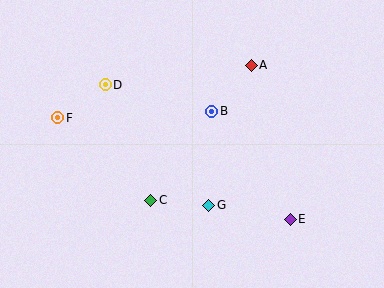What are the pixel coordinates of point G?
Point G is at (209, 205).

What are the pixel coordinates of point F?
Point F is at (58, 118).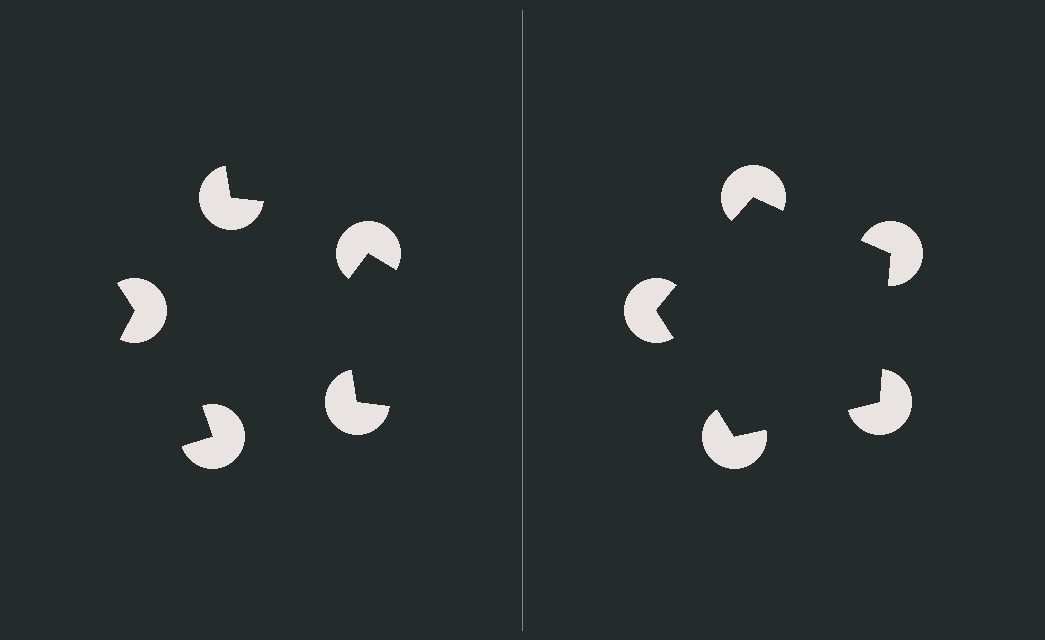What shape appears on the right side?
An illusory pentagon.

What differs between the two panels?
The pac-man discs are positioned identically on both sides; only the wedge orientations differ. On the right they align to a pentagon; on the left they are misaligned.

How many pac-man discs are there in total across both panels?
10 — 5 on each side.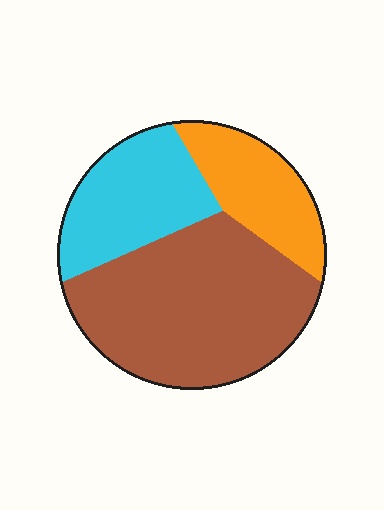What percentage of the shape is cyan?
Cyan covers roughly 25% of the shape.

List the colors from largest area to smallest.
From largest to smallest: brown, cyan, orange.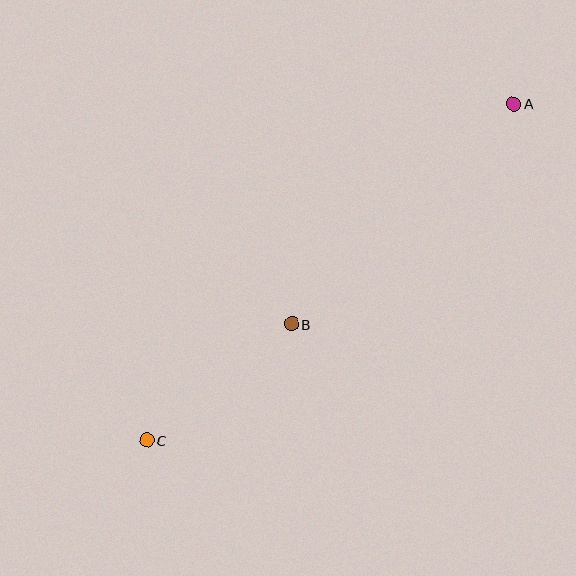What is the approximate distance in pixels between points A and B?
The distance between A and B is approximately 313 pixels.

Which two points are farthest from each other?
Points A and C are farthest from each other.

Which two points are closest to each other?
Points B and C are closest to each other.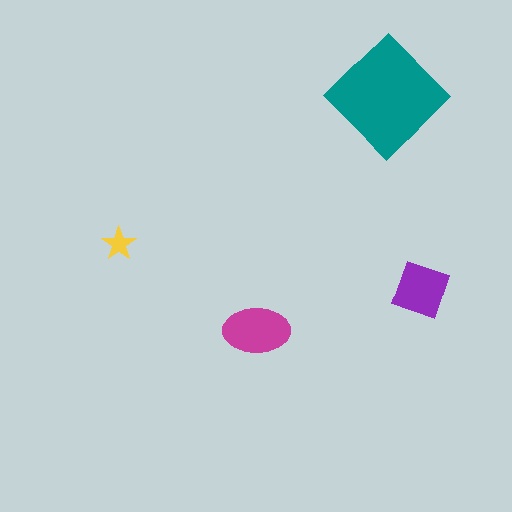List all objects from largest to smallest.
The teal diamond, the magenta ellipse, the purple square, the yellow star.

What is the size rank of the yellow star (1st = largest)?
4th.